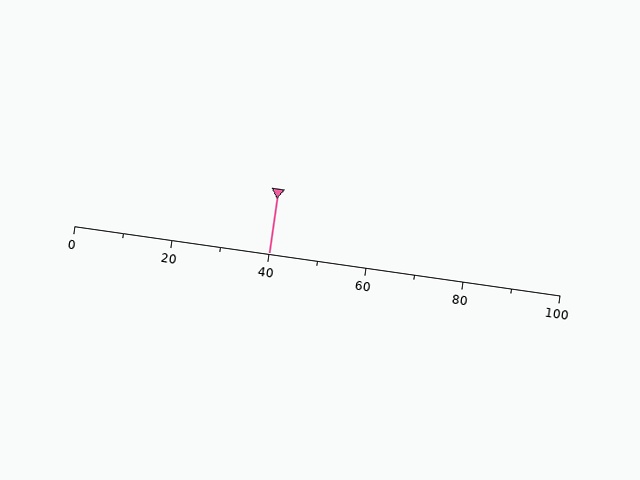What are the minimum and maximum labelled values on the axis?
The axis runs from 0 to 100.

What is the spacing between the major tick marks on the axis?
The major ticks are spaced 20 apart.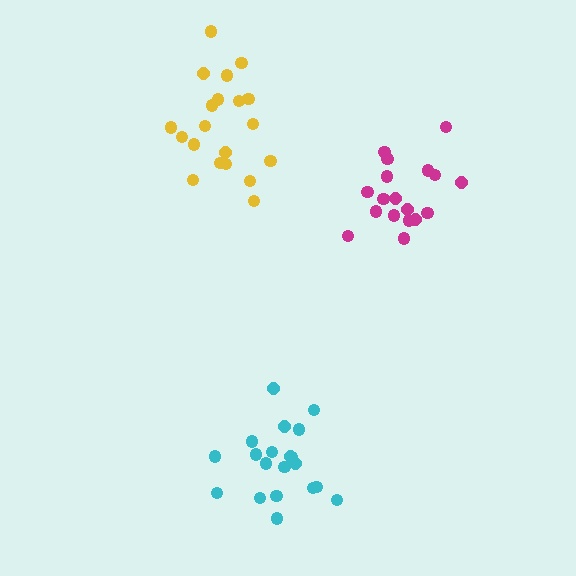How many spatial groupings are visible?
There are 3 spatial groupings.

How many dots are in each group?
Group 1: 20 dots, Group 2: 20 dots, Group 3: 18 dots (58 total).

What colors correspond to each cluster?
The clusters are colored: cyan, yellow, magenta.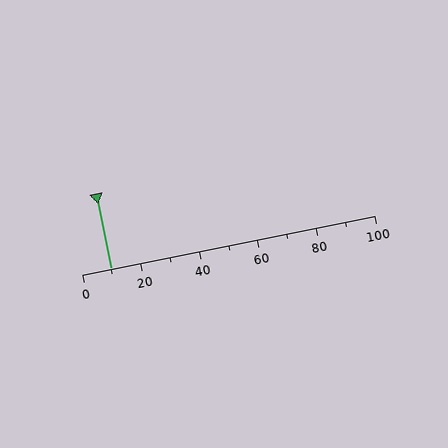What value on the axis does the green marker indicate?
The marker indicates approximately 10.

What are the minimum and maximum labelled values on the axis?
The axis runs from 0 to 100.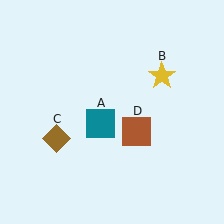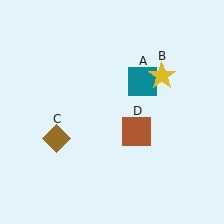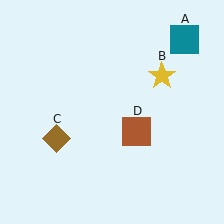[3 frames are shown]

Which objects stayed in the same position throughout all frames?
Yellow star (object B) and brown diamond (object C) and brown square (object D) remained stationary.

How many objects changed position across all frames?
1 object changed position: teal square (object A).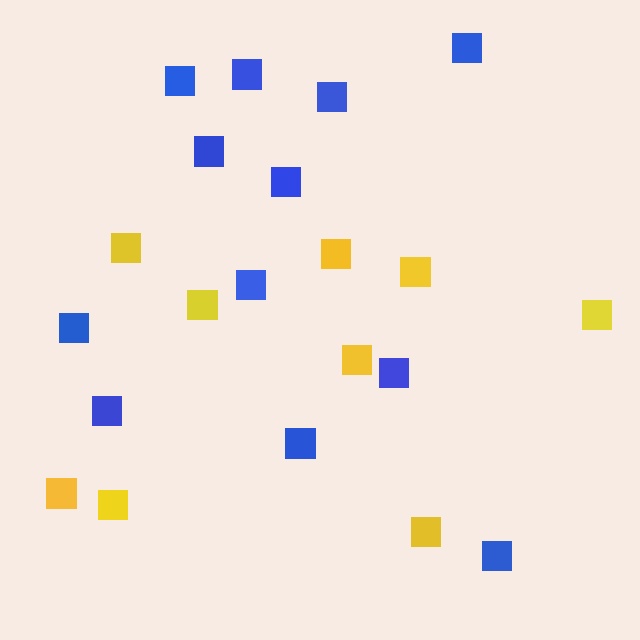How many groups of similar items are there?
There are 2 groups: one group of blue squares (12) and one group of yellow squares (9).